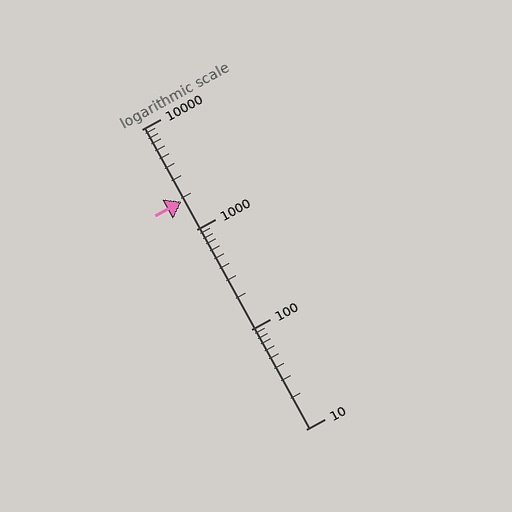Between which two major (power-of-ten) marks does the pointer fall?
The pointer is between 1000 and 10000.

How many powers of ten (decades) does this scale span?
The scale spans 3 decades, from 10 to 10000.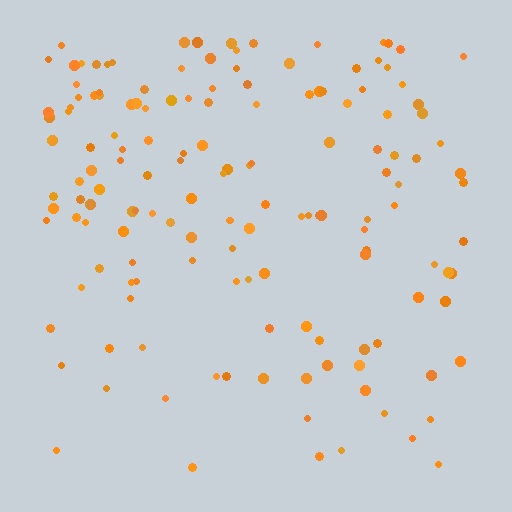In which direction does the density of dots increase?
From bottom to top, with the top side densest.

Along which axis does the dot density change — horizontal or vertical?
Vertical.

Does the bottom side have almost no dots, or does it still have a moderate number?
Still a moderate number, just noticeably fewer than the top.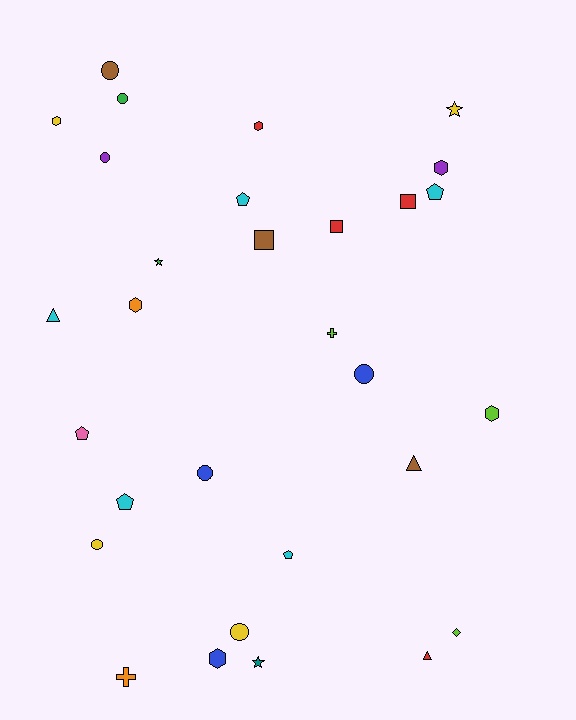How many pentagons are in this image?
There are 5 pentagons.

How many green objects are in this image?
There are 2 green objects.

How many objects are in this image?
There are 30 objects.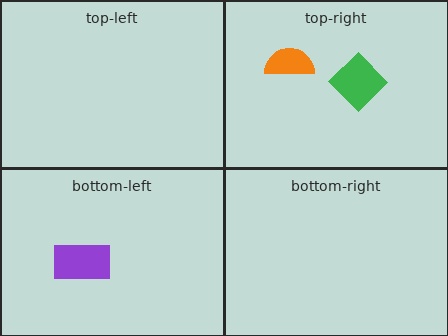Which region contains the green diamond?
The top-right region.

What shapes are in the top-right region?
The orange semicircle, the green diamond.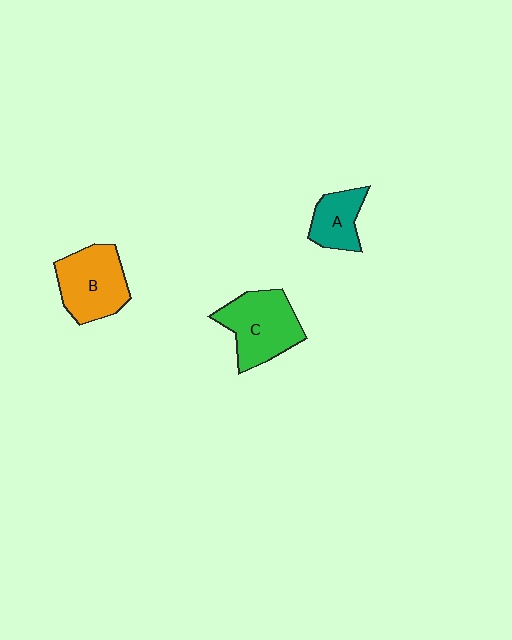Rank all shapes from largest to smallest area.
From largest to smallest: C (green), B (orange), A (teal).